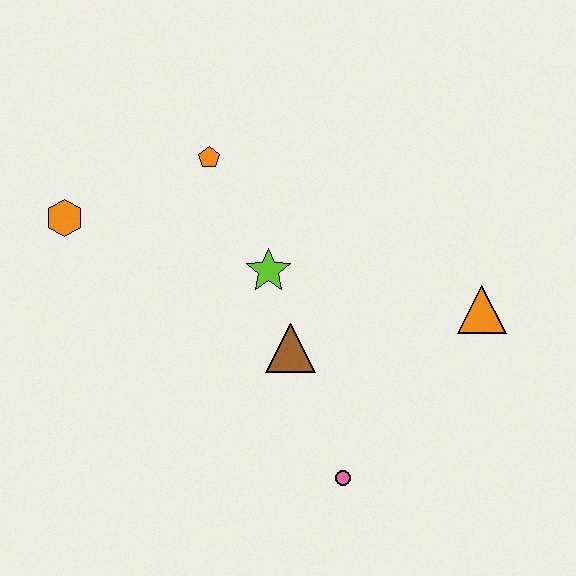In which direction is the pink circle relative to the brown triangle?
The pink circle is below the brown triangle.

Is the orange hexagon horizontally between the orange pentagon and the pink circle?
No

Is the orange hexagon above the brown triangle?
Yes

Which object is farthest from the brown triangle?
The orange hexagon is farthest from the brown triangle.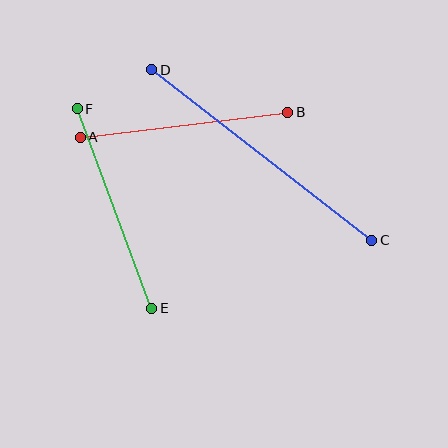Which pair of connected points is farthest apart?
Points C and D are farthest apart.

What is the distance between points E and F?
The distance is approximately 213 pixels.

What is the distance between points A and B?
The distance is approximately 209 pixels.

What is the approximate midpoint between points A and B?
The midpoint is at approximately (184, 125) pixels.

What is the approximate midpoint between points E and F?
The midpoint is at approximately (114, 208) pixels.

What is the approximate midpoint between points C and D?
The midpoint is at approximately (262, 155) pixels.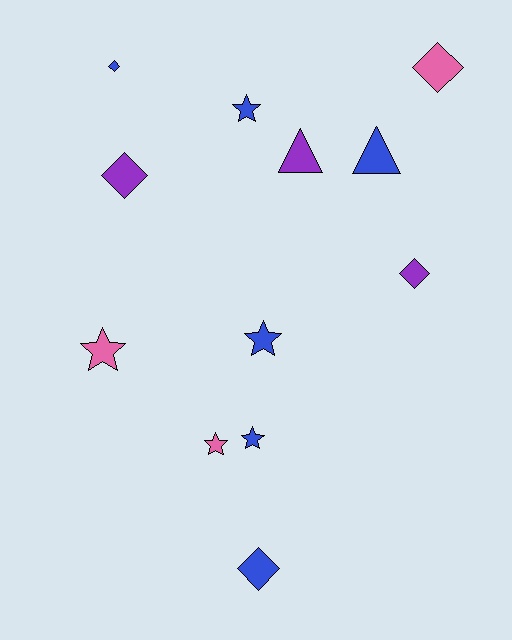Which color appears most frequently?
Blue, with 6 objects.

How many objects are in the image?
There are 12 objects.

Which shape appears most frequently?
Diamond, with 5 objects.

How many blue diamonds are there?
There are 2 blue diamonds.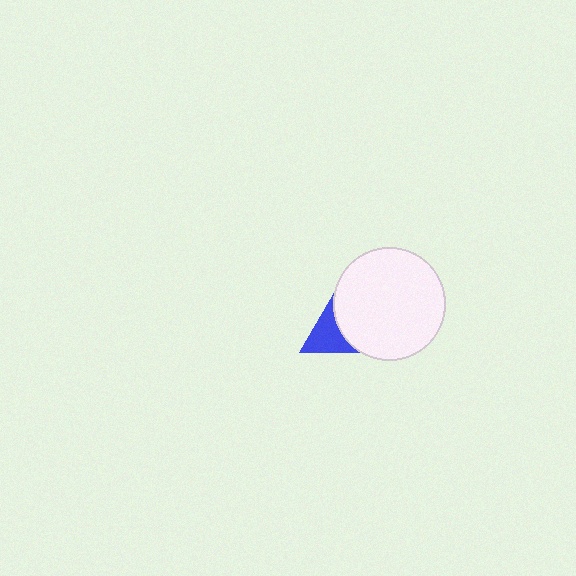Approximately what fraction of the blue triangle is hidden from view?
Roughly 60% of the blue triangle is hidden behind the white circle.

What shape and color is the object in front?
The object in front is a white circle.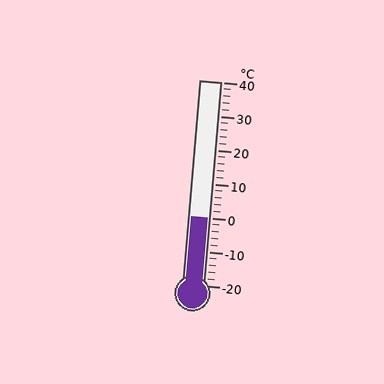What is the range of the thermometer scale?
The thermometer scale ranges from -20°C to 40°C.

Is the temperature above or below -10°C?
The temperature is above -10°C.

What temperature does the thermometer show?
The thermometer shows approximately 0°C.